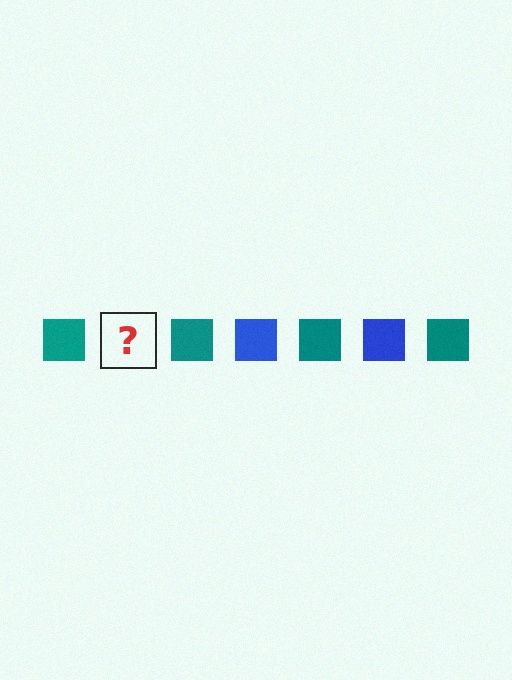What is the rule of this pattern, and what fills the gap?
The rule is that the pattern cycles through teal, blue squares. The gap should be filled with a blue square.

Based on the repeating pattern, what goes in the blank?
The blank should be a blue square.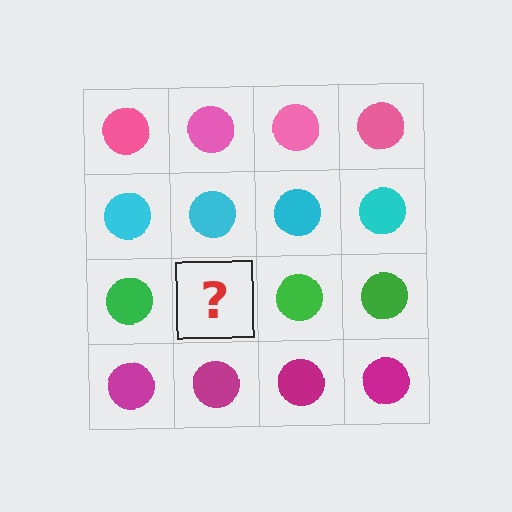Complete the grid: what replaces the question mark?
The question mark should be replaced with a green circle.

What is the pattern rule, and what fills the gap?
The rule is that each row has a consistent color. The gap should be filled with a green circle.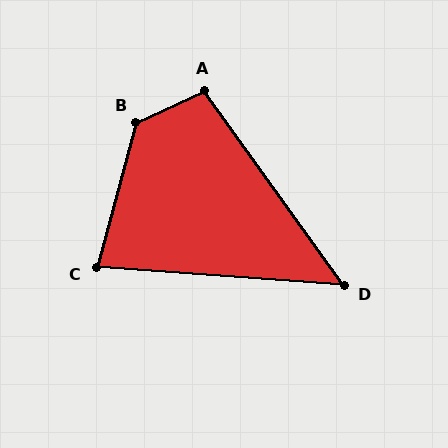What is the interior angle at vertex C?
Approximately 79 degrees (acute).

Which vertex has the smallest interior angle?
D, at approximately 50 degrees.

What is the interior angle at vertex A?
Approximately 101 degrees (obtuse).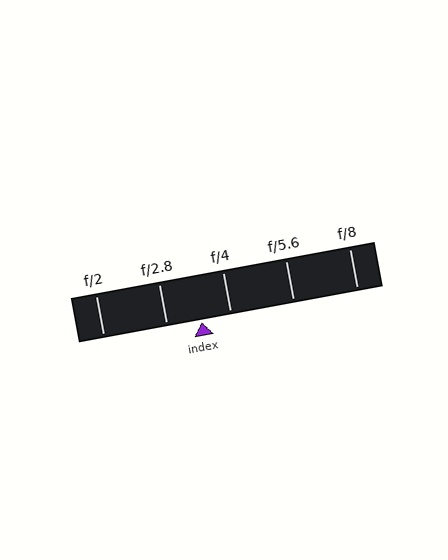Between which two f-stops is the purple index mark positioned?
The index mark is between f/2.8 and f/4.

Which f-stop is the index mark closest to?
The index mark is closest to f/4.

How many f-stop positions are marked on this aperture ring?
There are 5 f-stop positions marked.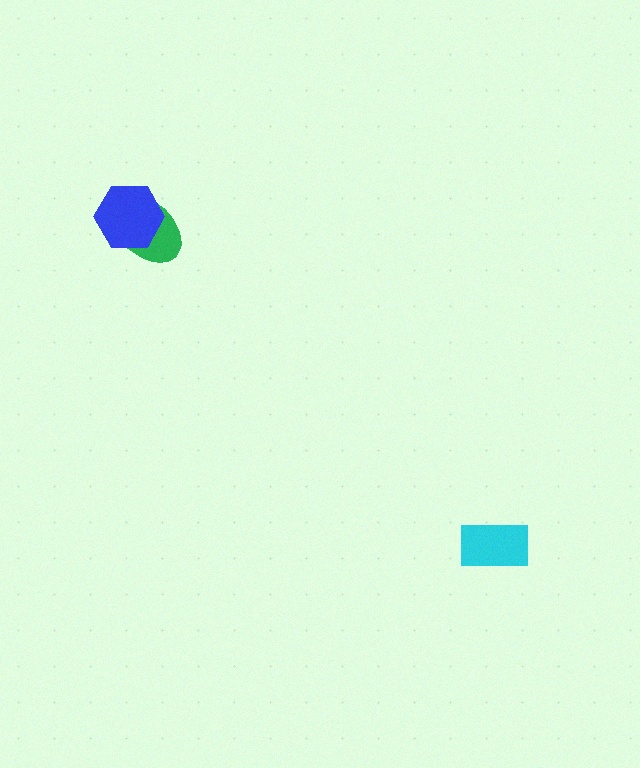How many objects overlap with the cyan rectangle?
0 objects overlap with the cyan rectangle.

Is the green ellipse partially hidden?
Yes, it is partially covered by another shape.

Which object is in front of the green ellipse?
The blue hexagon is in front of the green ellipse.